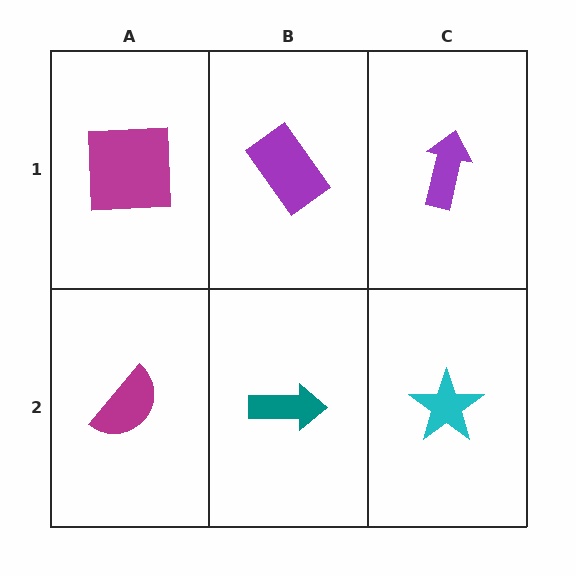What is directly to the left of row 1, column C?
A purple rectangle.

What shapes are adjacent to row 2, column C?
A purple arrow (row 1, column C), a teal arrow (row 2, column B).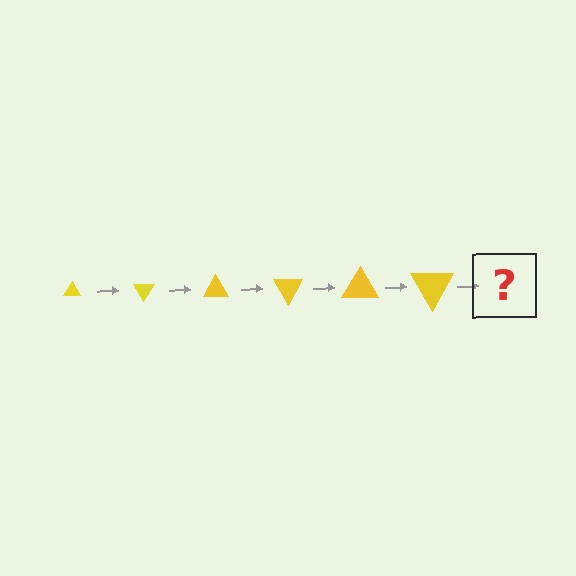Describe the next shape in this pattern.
It should be a triangle, larger than the previous one and rotated 360 degrees from the start.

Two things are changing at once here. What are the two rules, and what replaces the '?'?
The two rules are that the triangle grows larger each step and it rotates 60 degrees each step. The '?' should be a triangle, larger than the previous one and rotated 360 degrees from the start.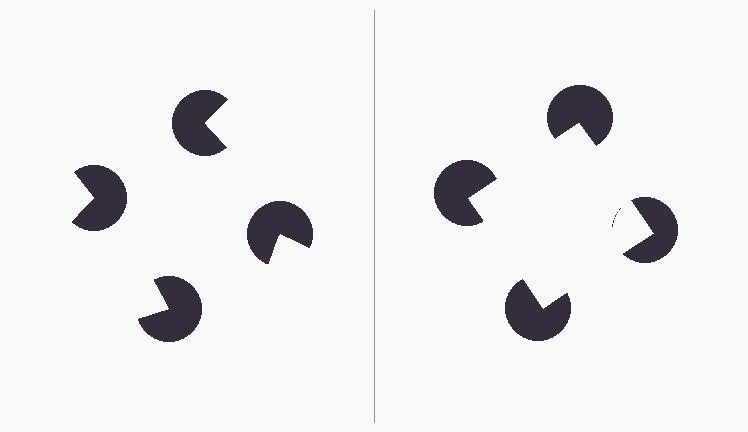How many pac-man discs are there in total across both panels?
8 — 4 on each side.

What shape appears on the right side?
An illusory square.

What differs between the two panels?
The pac-man discs are positioned identically on both sides; only the wedge orientations differ. On the right they align to a square; on the left they are misaligned.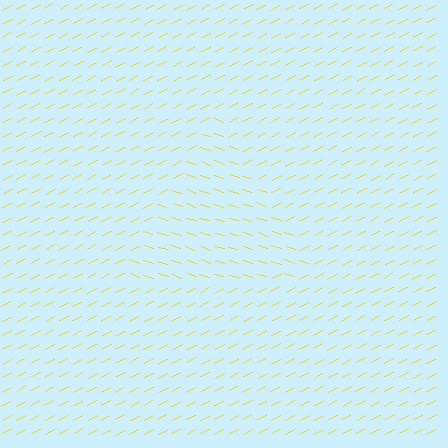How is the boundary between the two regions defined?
The boundary is defined purely by a change in line orientation (approximately 45 degrees difference). All lines are the same color and thickness.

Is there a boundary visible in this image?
Yes, there is a texture boundary formed by a change in line orientation.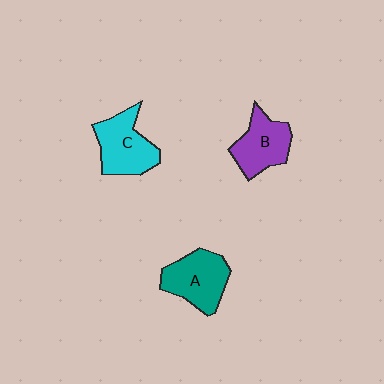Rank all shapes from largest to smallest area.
From largest to smallest: C (cyan), A (teal), B (purple).